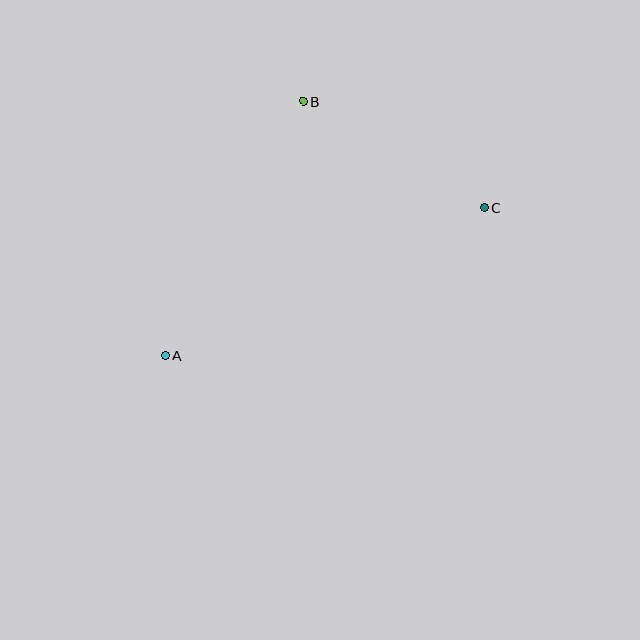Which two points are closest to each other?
Points B and C are closest to each other.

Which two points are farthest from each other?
Points A and C are farthest from each other.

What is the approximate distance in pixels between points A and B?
The distance between A and B is approximately 289 pixels.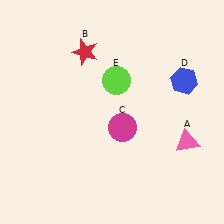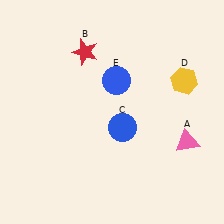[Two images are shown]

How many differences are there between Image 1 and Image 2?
There are 3 differences between the two images.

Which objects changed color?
C changed from magenta to blue. D changed from blue to yellow. E changed from lime to blue.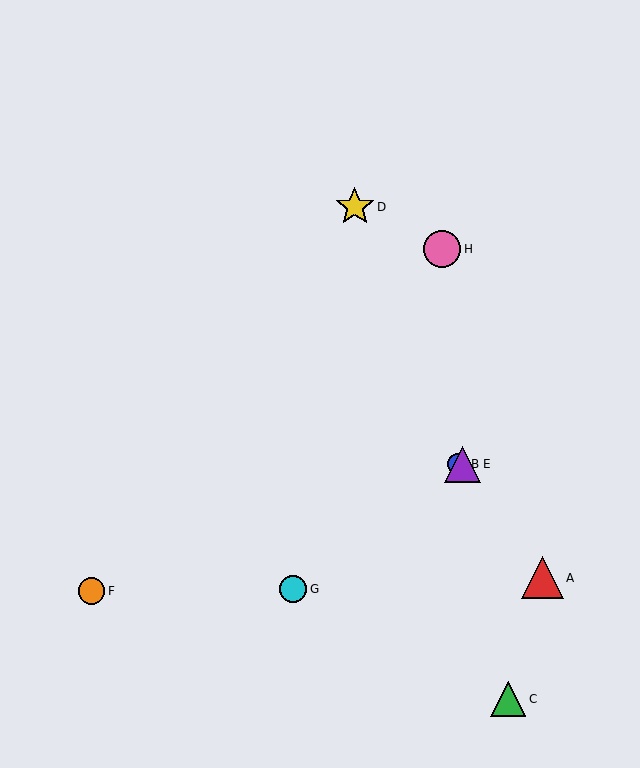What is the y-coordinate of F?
Object F is at y≈591.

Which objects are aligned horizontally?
Objects B, E are aligned horizontally.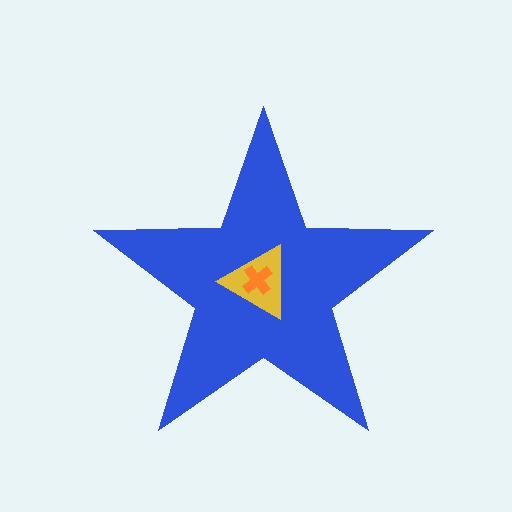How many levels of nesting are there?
3.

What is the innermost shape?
The orange cross.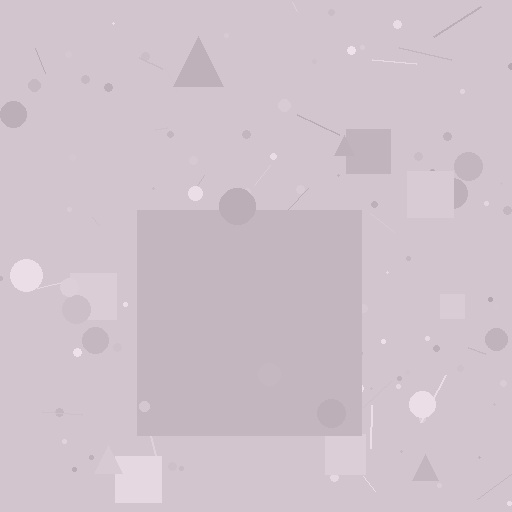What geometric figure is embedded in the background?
A square is embedded in the background.